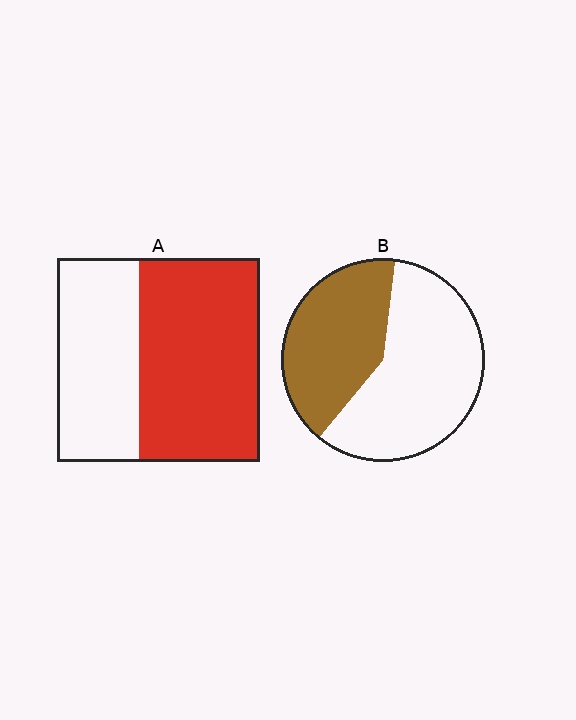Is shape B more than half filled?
No.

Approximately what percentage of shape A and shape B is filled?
A is approximately 60% and B is approximately 40%.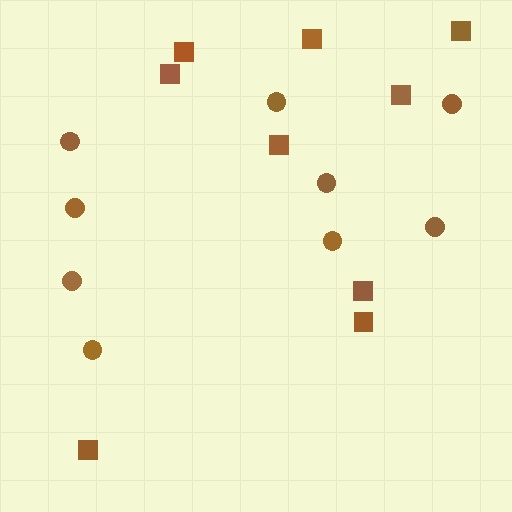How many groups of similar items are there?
There are 2 groups: one group of squares (9) and one group of circles (9).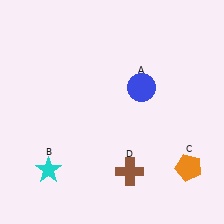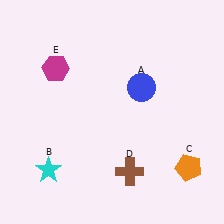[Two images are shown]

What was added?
A magenta hexagon (E) was added in Image 2.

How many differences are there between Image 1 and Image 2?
There is 1 difference between the two images.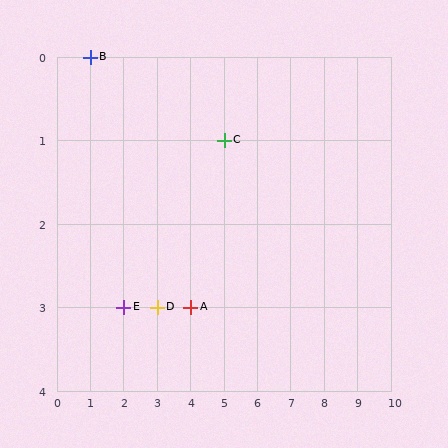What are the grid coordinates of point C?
Point C is at grid coordinates (5, 1).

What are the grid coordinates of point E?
Point E is at grid coordinates (2, 3).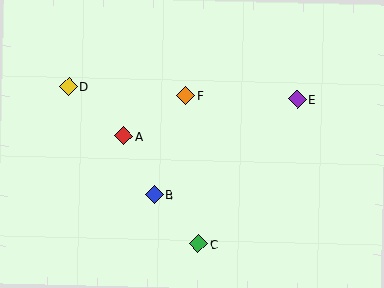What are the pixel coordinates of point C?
Point C is at (198, 244).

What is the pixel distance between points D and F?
The distance between D and F is 118 pixels.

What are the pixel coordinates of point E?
Point E is at (297, 99).